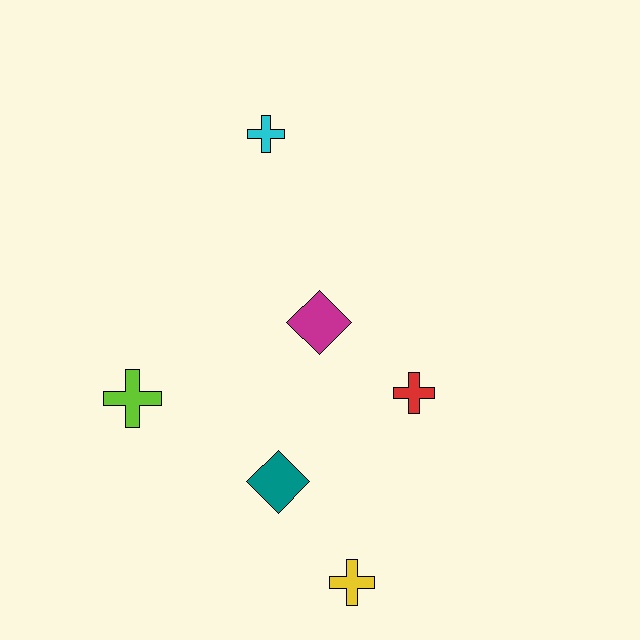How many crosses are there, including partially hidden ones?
There are 4 crosses.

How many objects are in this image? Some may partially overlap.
There are 6 objects.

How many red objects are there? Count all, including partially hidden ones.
There is 1 red object.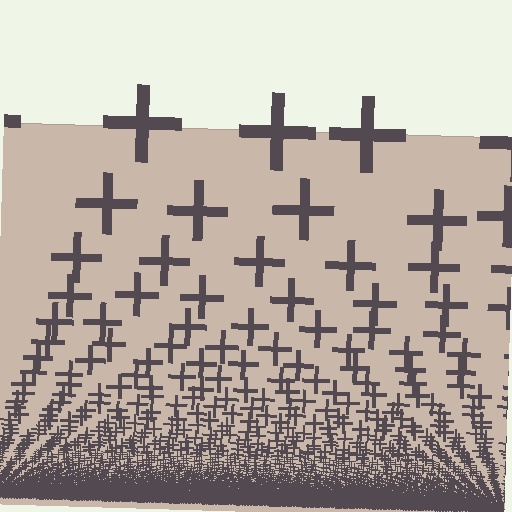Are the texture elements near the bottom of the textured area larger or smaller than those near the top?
Smaller. The gradient is inverted — elements near the bottom are smaller and denser.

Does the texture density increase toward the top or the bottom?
Density increases toward the bottom.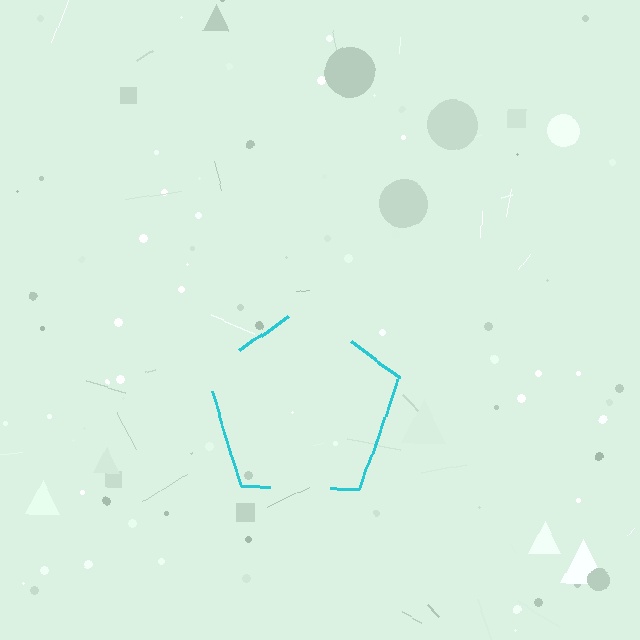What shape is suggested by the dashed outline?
The dashed outline suggests a pentagon.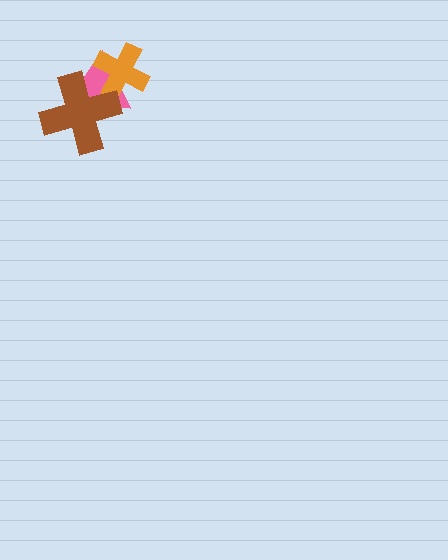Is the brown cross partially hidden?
No, no other shape covers it.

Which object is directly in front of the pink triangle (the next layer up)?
The orange cross is directly in front of the pink triangle.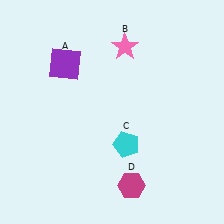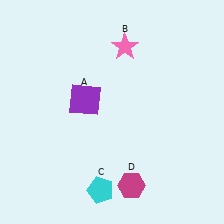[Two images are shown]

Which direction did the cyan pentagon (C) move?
The cyan pentagon (C) moved down.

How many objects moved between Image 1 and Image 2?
2 objects moved between the two images.